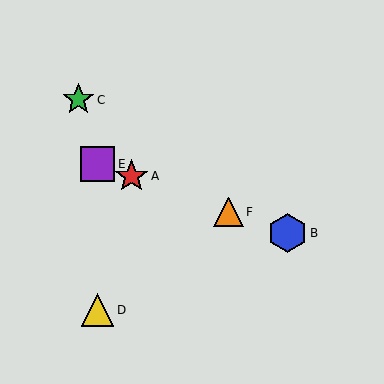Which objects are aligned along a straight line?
Objects A, B, E, F are aligned along a straight line.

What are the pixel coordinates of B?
Object B is at (287, 233).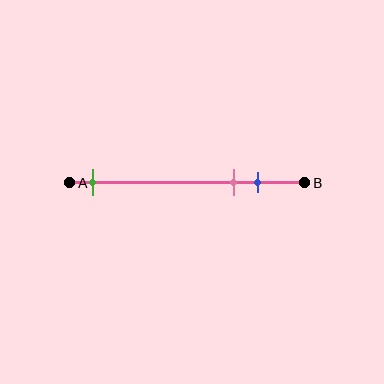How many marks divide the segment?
There are 3 marks dividing the segment.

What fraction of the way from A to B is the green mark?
The green mark is approximately 10% (0.1) of the way from A to B.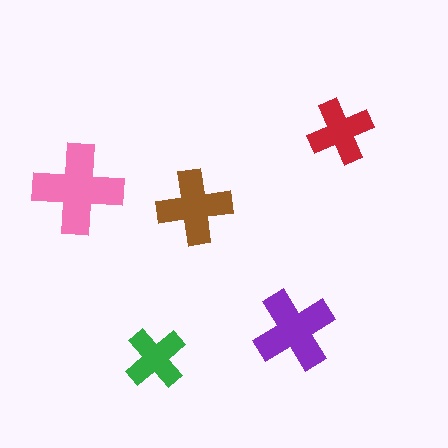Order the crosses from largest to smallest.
the pink one, the purple one, the brown one, the red one, the green one.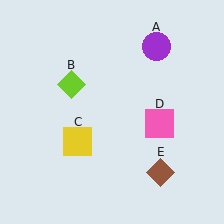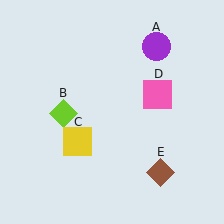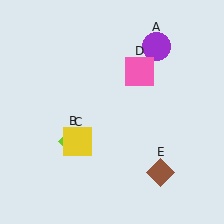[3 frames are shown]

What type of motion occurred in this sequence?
The lime diamond (object B), pink square (object D) rotated counterclockwise around the center of the scene.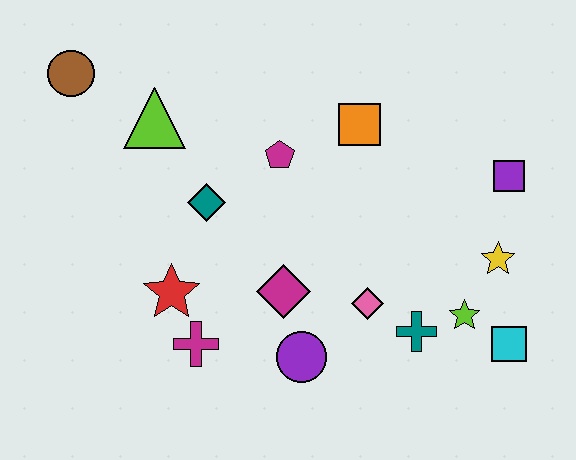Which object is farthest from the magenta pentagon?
The cyan square is farthest from the magenta pentagon.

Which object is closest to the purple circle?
The magenta diamond is closest to the purple circle.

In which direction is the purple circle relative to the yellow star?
The purple circle is to the left of the yellow star.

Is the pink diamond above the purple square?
No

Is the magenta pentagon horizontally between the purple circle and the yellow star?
No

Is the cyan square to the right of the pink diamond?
Yes